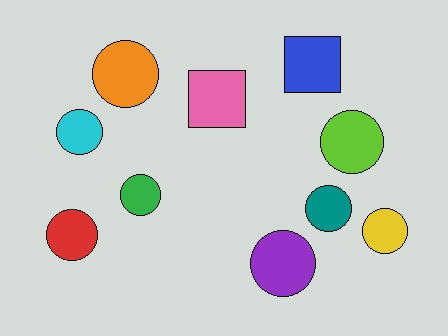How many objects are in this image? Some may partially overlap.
There are 10 objects.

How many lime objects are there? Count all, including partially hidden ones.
There is 1 lime object.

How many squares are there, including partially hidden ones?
There are 2 squares.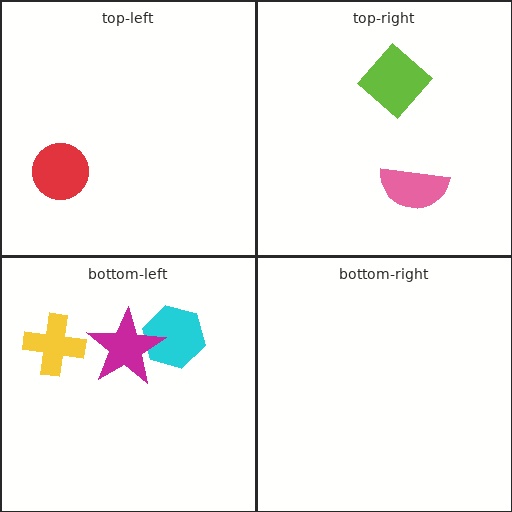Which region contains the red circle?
The top-left region.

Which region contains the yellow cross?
The bottom-left region.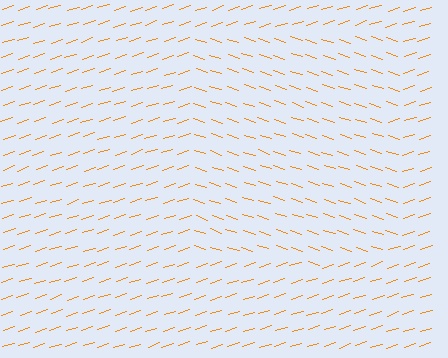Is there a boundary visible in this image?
Yes, there is a texture boundary formed by a change in line orientation.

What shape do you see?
I see a rectangle.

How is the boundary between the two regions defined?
The boundary is defined purely by a change in line orientation (approximately 36 degrees difference). All lines are the same color and thickness.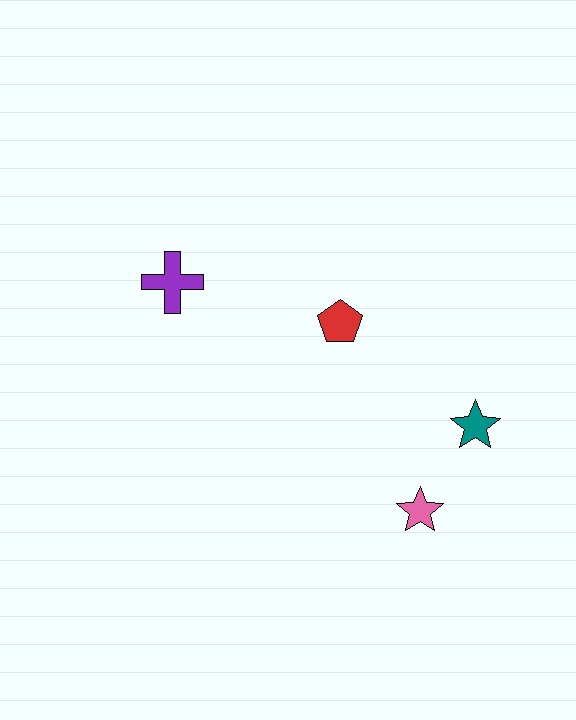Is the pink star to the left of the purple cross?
No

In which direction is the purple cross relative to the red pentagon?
The purple cross is to the left of the red pentagon.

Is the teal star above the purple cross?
No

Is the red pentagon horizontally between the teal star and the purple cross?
Yes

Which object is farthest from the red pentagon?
The pink star is farthest from the red pentagon.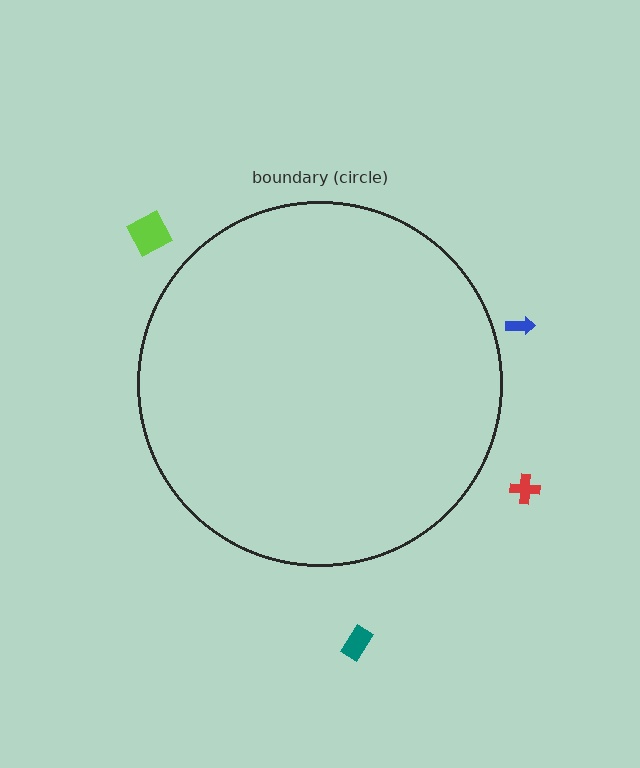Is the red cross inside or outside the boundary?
Outside.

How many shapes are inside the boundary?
0 inside, 4 outside.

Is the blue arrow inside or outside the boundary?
Outside.